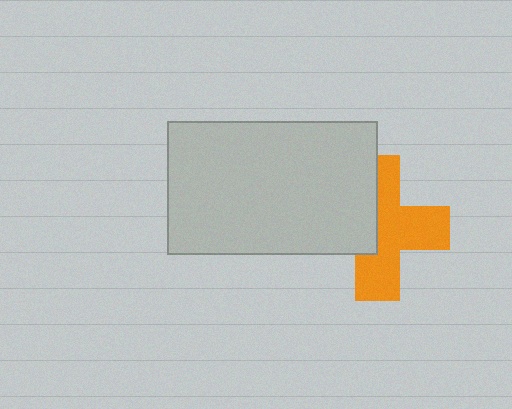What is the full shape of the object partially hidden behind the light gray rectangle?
The partially hidden object is an orange cross.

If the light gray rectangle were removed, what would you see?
You would see the complete orange cross.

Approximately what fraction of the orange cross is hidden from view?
Roughly 41% of the orange cross is hidden behind the light gray rectangle.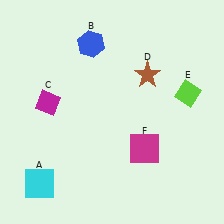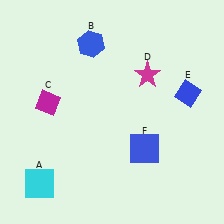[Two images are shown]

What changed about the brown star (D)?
In Image 1, D is brown. In Image 2, it changed to magenta.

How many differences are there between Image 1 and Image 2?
There are 3 differences between the two images.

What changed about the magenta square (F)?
In Image 1, F is magenta. In Image 2, it changed to blue.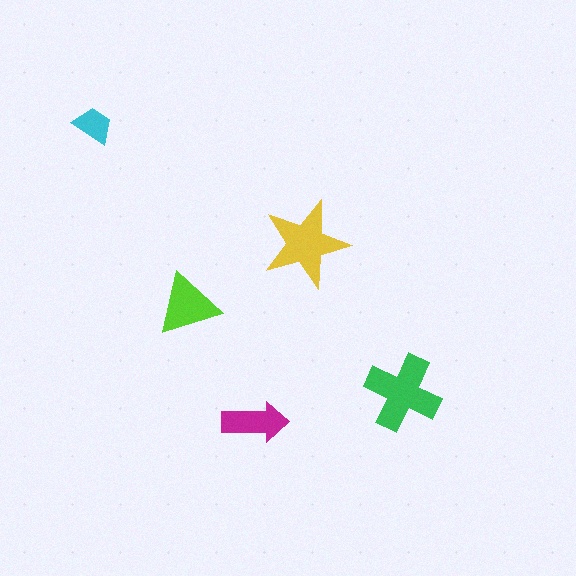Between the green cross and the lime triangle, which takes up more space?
The green cross.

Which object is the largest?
The green cross.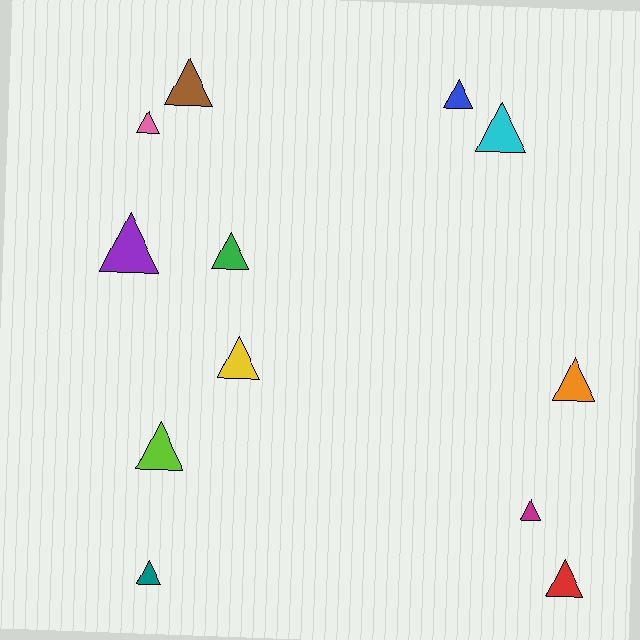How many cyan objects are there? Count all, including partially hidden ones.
There is 1 cyan object.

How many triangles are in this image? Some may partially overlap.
There are 12 triangles.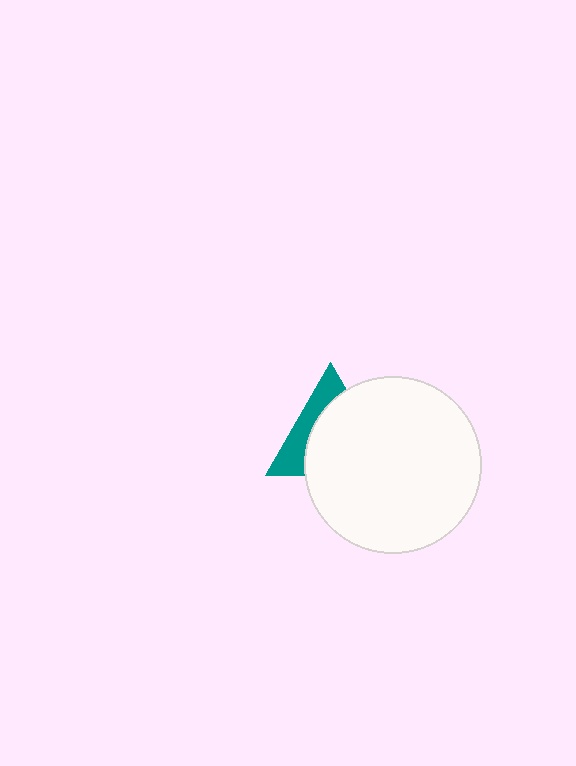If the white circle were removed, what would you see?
You would see the complete teal triangle.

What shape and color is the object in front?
The object in front is a white circle.